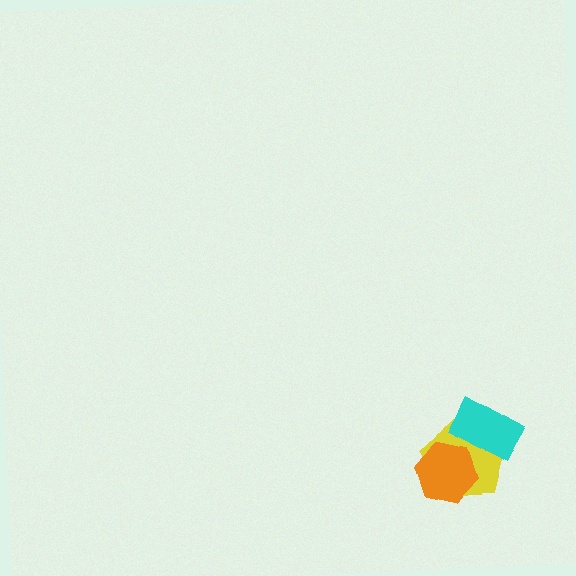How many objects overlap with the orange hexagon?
1 object overlaps with the orange hexagon.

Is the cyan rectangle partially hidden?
No, no other shape covers it.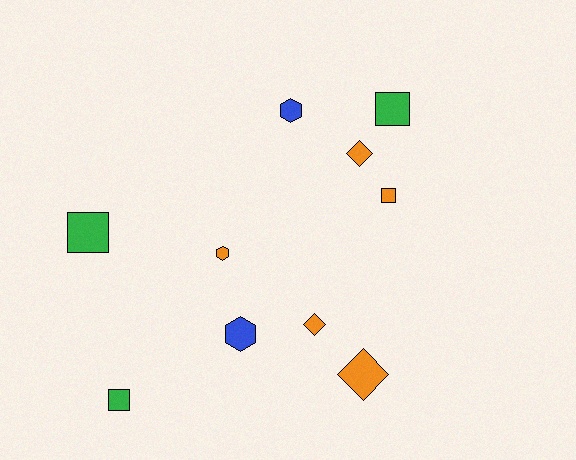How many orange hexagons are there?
There is 1 orange hexagon.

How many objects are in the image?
There are 10 objects.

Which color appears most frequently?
Orange, with 5 objects.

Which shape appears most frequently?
Square, with 4 objects.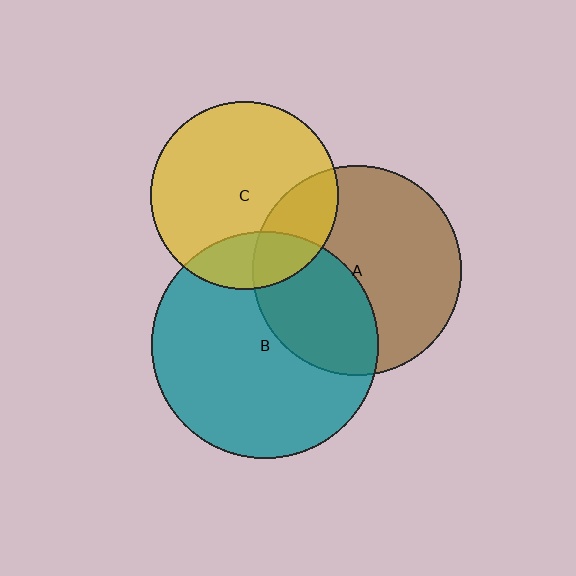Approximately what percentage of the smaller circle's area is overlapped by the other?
Approximately 20%.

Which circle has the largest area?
Circle B (teal).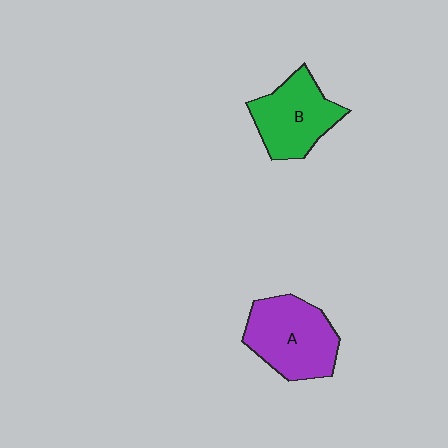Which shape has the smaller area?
Shape B (green).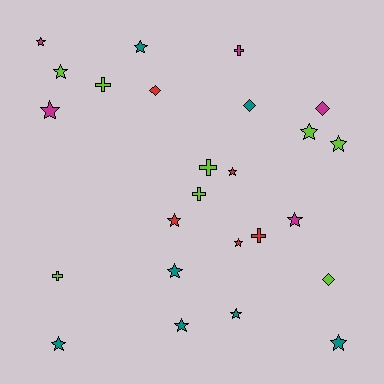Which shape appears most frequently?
Star, with 15 objects.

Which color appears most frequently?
Lime, with 8 objects.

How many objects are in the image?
There are 25 objects.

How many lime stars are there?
There are 3 lime stars.